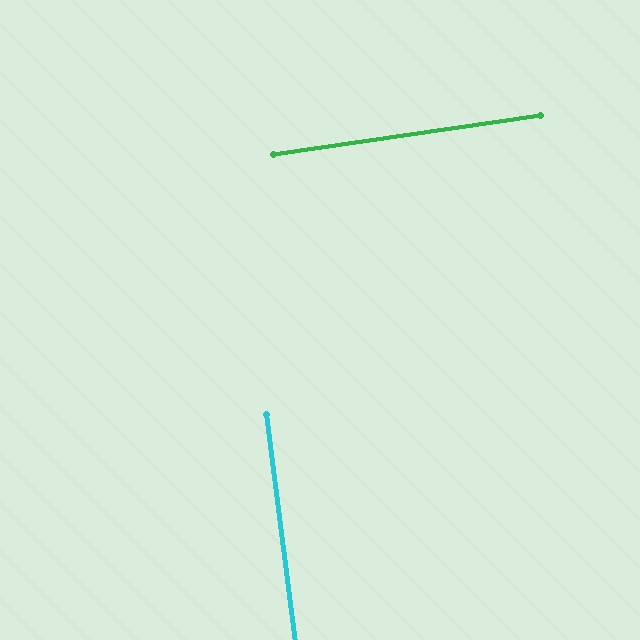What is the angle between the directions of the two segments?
Approximately 89 degrees.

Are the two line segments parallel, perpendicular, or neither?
Perpendicular — they meet at approximately 89°.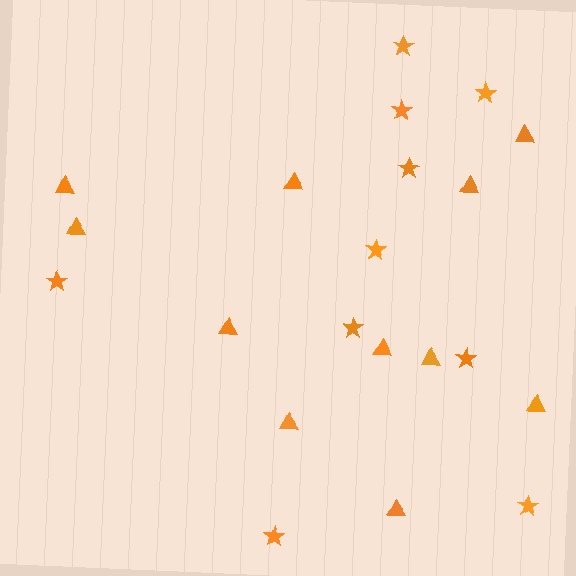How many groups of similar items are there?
There are 2 groups: one group of stars (10) and one group of triangles (11).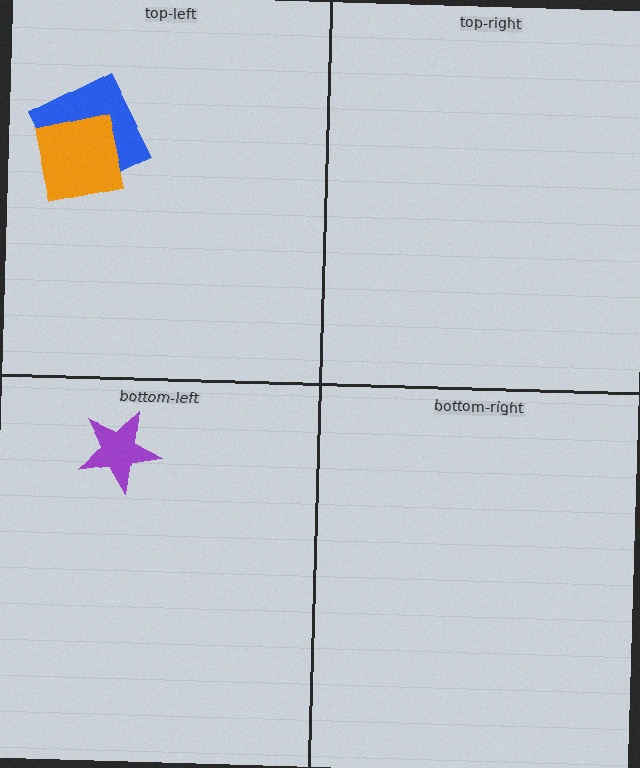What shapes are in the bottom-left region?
The purple star.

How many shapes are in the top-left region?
2.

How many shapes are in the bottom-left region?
1.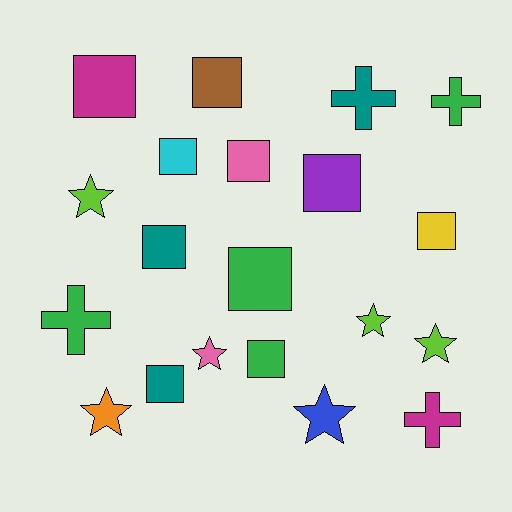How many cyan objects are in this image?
There is 1 cyan object.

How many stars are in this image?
There are 6 stars.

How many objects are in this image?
There are 20 objects.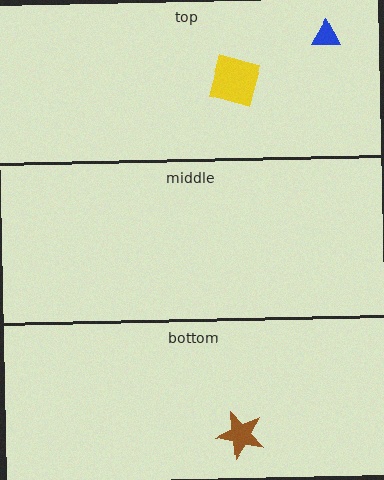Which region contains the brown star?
The bottom region.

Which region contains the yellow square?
The top region.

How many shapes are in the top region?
2.